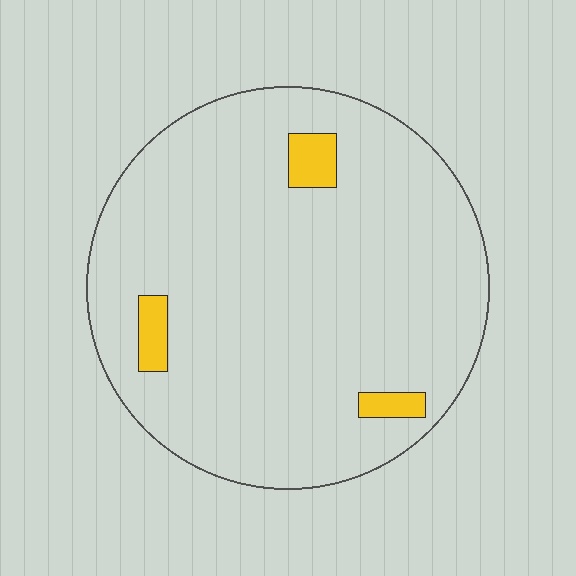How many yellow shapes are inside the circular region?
3.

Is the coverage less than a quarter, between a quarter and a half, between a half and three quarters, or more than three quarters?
Less than a quarter.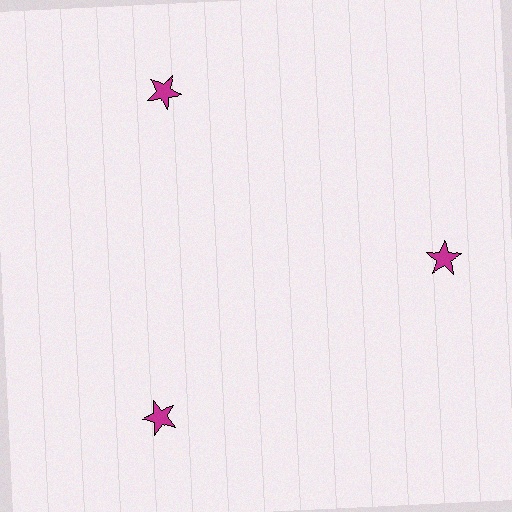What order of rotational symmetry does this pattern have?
This pattern has 3-fold rotational symmetry.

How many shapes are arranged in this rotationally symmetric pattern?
There are 3 shapes, arranged in 3 groups of 1.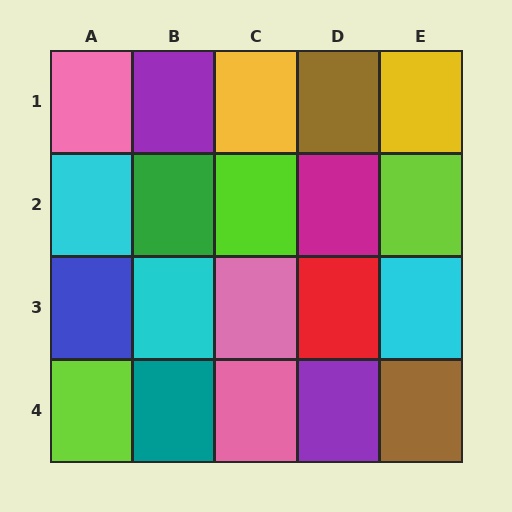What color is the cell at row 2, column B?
Green.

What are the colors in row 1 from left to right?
Pink, purple, yellow, brown, yellow.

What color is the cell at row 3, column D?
Red.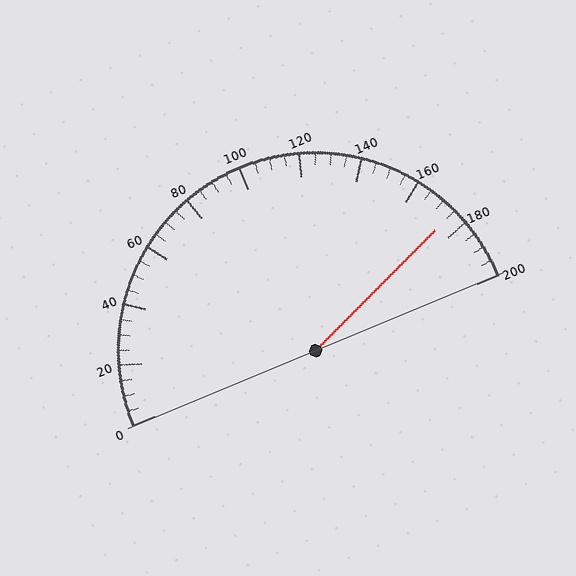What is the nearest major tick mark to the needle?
The nearest major tick mark is 180.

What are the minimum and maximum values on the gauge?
The gauge ranges from 0 to 200.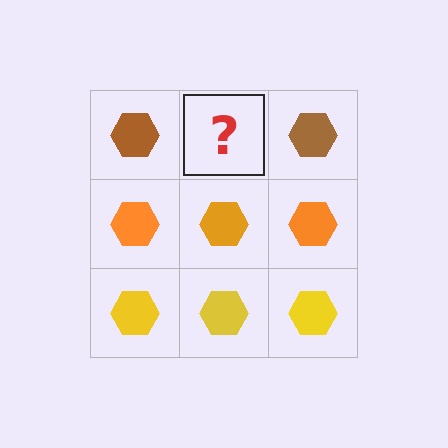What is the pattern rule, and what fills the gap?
The rule is that each row has a consistent color. The gap should be filled with a brown hexagon.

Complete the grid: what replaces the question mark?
The question mark should be replaced with a brown hexagon.